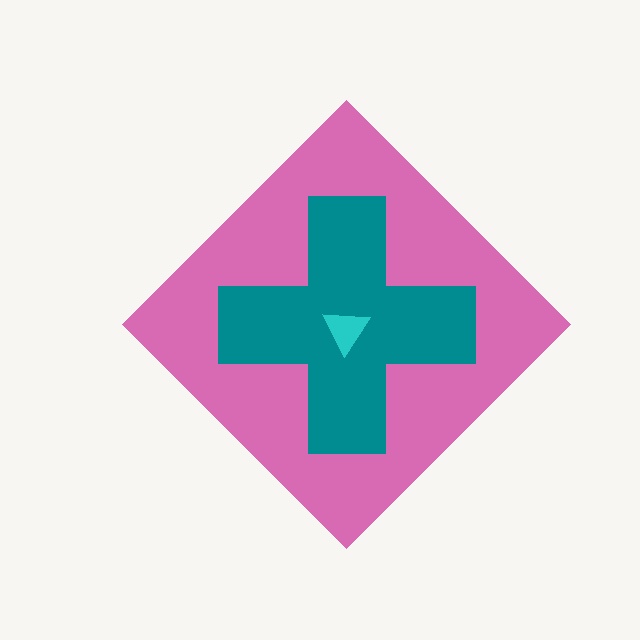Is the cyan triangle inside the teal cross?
Yes.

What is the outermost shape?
The pink diamond.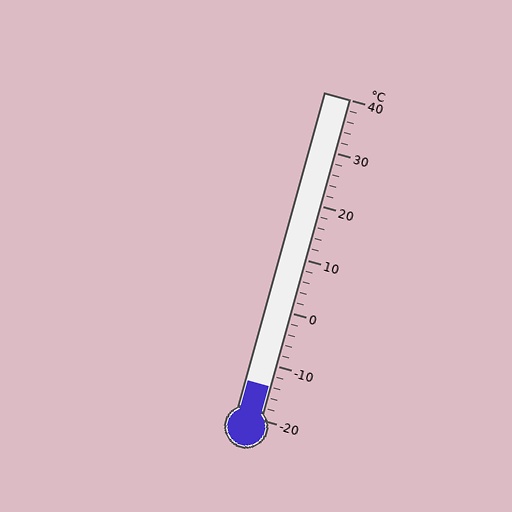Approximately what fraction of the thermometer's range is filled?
The thermometer is filled to approximately 10% of its range.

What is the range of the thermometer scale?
The thermometer scale ranges from -20°C to 40°C.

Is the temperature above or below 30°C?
The temperature is below 30°C.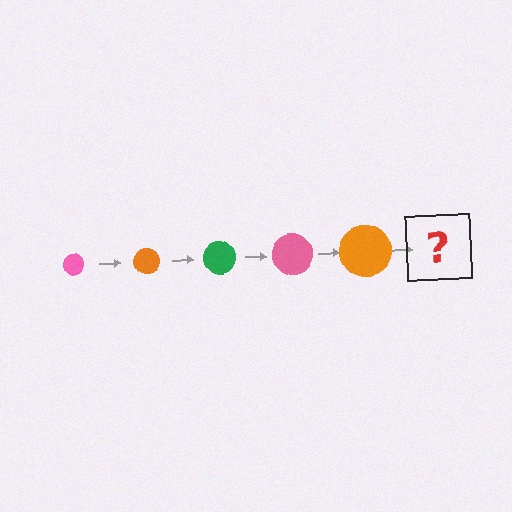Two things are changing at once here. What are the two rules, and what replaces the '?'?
The two rules are that the circle grows larger each step and the color cycles through pink, orange, and green. The '?' should be a green circle, larger than the previous one.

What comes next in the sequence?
The next element should be a green circle, larger than the previous one.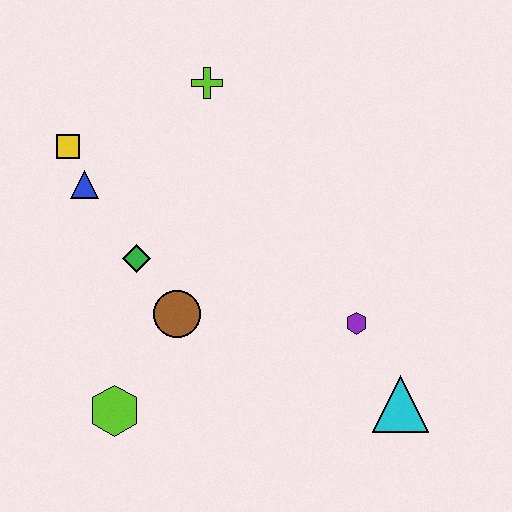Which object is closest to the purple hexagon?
The cyan triangle is closest to the purple hexagon.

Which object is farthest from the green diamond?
The cyan triangle is farthest from the green diamond.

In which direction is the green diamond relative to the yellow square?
The green diamond is below the yellow square.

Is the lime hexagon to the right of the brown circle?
No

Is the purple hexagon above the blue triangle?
No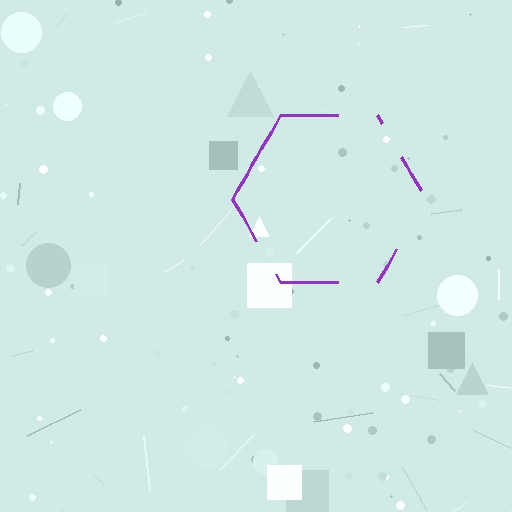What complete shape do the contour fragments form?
The contour fragments form a hexagon.